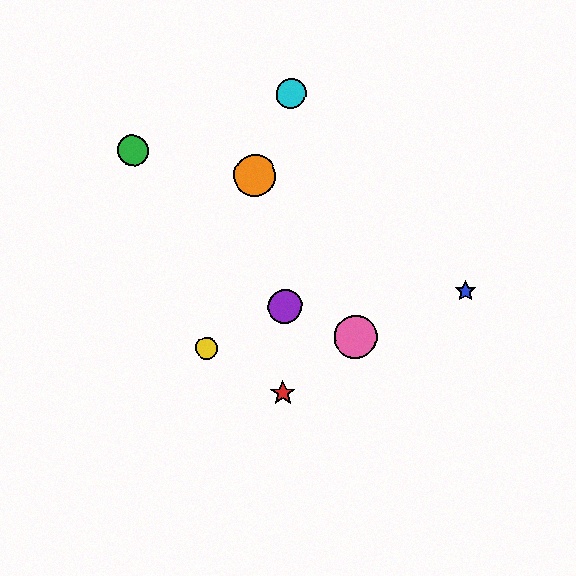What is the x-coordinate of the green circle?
The green circle is at x≈133.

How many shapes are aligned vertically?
3 shapes (the red star, the purple circle, the cyan circle) are aligned vertically.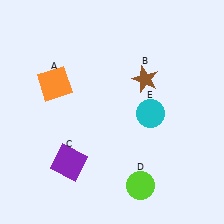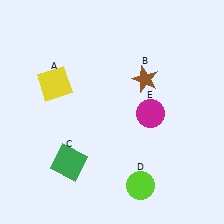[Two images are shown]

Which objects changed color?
A changed from orange to yellow. C changed from purple to green. E changed from cyan to magenta.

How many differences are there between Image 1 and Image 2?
There are 3 differences between the two images.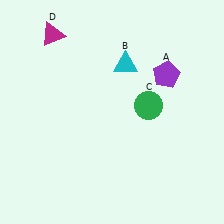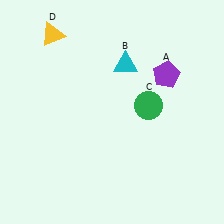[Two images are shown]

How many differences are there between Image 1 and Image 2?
There is 1 difference between the two images.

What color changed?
The triangle (D) changed from magenta in Image 1 to yellow in Image 2.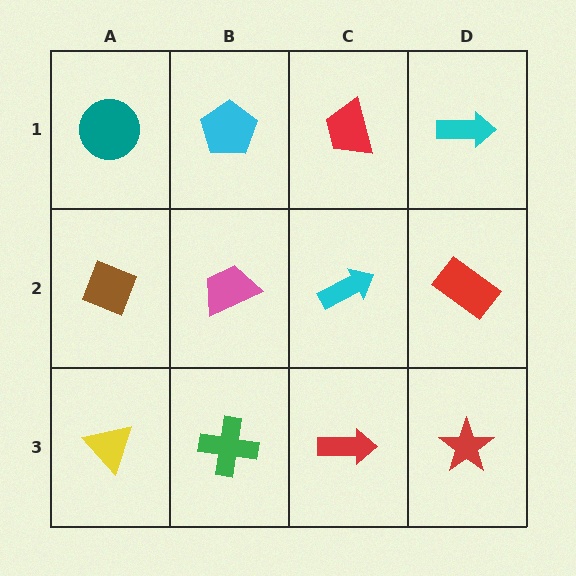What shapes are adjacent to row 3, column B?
A pink trapezoid (row 2, column B), a yellow triangle (row 3, column A), a red arrow (row 3, column C).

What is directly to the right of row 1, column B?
A red trapezoid.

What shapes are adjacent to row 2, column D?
A cyan arrow (row 1, column D), a red star (row 3, column D), a cyan arrow (row 2, column C).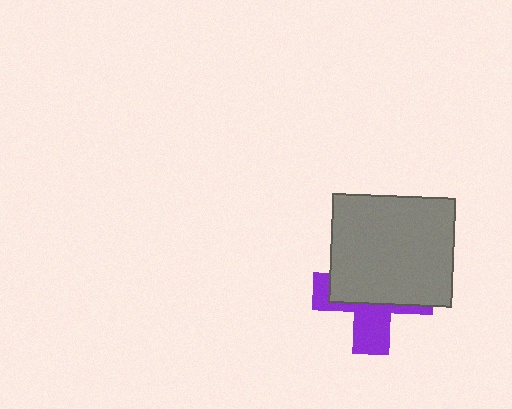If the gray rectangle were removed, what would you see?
You would see the complete purple cross.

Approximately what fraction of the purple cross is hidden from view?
Roughly 61% of the purple cross is hidden behind the gray rectangle.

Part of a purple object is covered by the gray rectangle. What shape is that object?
It is a cross.